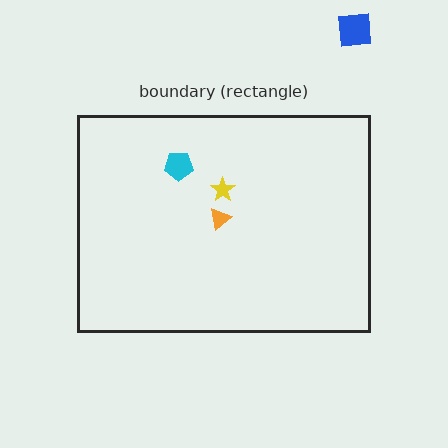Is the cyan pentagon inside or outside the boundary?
Inside.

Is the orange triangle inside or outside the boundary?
Inside.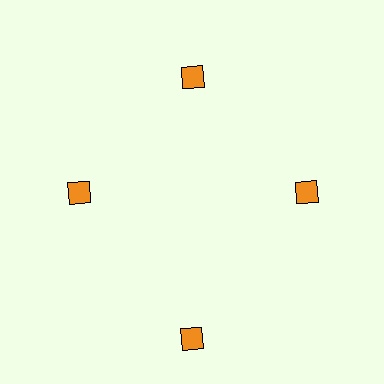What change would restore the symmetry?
The symmetry would be restored by moving it inward, back onto the ring so that all 4 diamonds sit at equal angles and equal distance from the center.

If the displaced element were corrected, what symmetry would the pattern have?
It would have 4-fold rotational symmetry — the pattern would map onto itself every 90 degrees.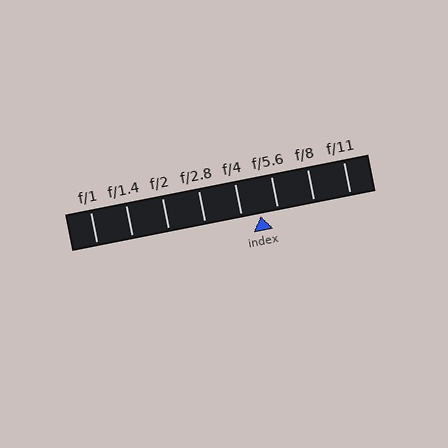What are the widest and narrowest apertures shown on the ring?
The widest aperture shown is f/1 and the narrowest is f/11.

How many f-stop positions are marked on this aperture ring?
There are 8 f-stop positions marked.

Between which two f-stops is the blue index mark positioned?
The index mark is between f/4 and f/5.6.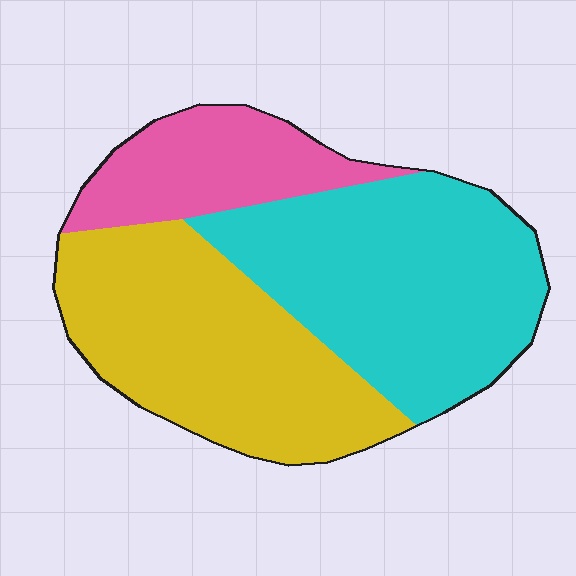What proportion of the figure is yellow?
Yellow takes up between a quarter and a half of the figure.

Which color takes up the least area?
Pink, at roughly 20%.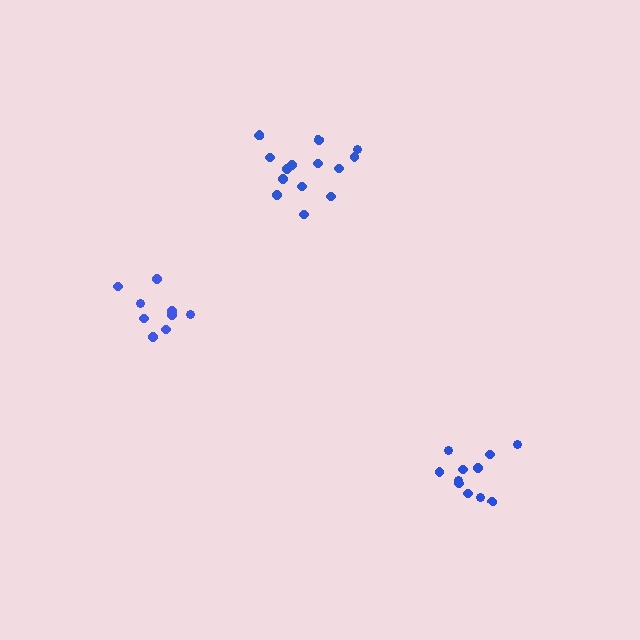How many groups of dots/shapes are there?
There are 3 groups.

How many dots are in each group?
Group 1: 14 dots, Group 2: 11 dots, Group 3: 9 dots (34 total).